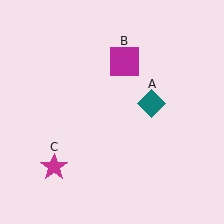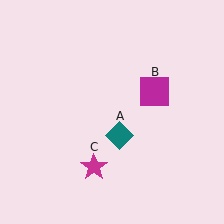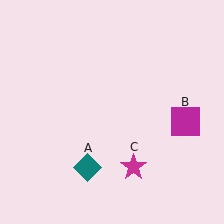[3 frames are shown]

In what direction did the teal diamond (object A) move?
The teal diamond (object A) moved down and to the left.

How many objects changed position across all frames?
3 objects changed position: teal diamond (object A), magenta square (object B), magenta star (object C).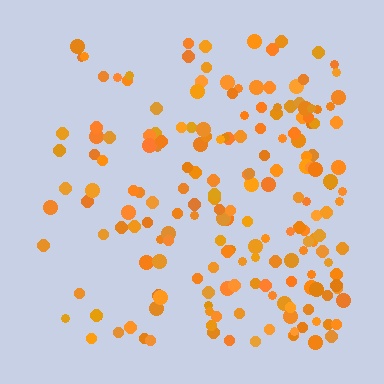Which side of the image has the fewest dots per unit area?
The left.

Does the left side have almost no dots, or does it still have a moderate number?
Still a moderate number, just noticeably fewer than the right.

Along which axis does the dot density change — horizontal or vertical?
Horizontal.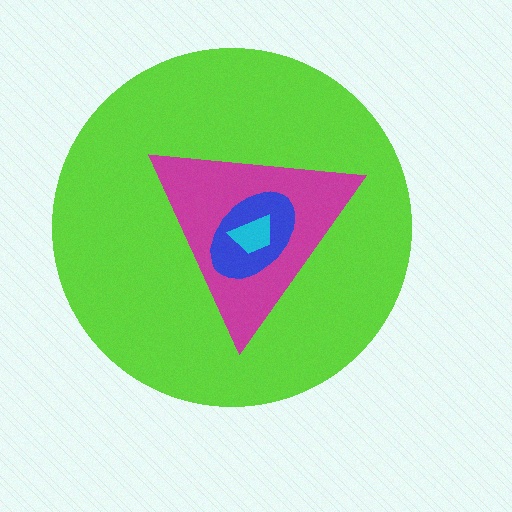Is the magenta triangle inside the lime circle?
Yes.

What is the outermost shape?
The lime circle.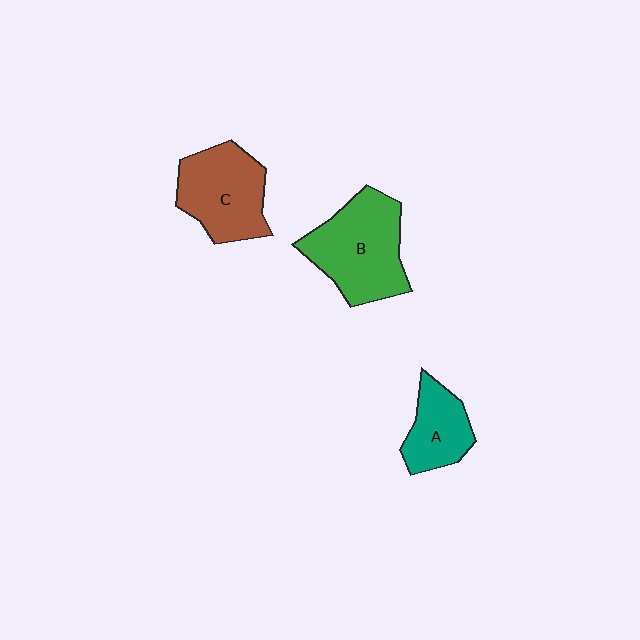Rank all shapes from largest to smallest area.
From largest to smallest: B (green), C (brown), A (teal).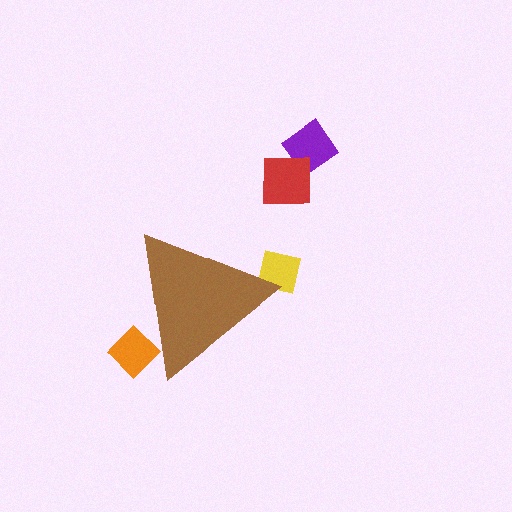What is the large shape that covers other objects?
A brown triangle.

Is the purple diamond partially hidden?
No, the purple diamond is fully visible.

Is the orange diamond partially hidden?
Yes, the orange diamond is partially hidden behind the brown triangle.